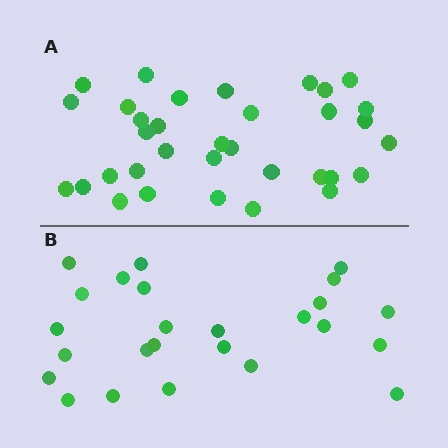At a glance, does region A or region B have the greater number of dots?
Region A (the top region) has more dots.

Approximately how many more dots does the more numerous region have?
Region A has roughly 8 or so more dots than region B.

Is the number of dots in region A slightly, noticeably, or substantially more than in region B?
Region A has noticeably more, but not dramatically so. The ratio is roughly 1.4 to 1.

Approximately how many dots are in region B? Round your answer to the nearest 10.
About 20 dots. (The exact count is 25, which rounds to 20.)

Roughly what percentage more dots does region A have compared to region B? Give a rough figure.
About 35% more.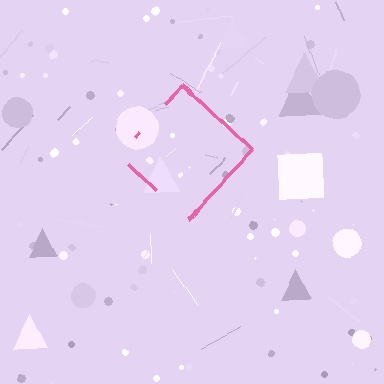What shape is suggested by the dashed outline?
The dashed outline suggests a diamond.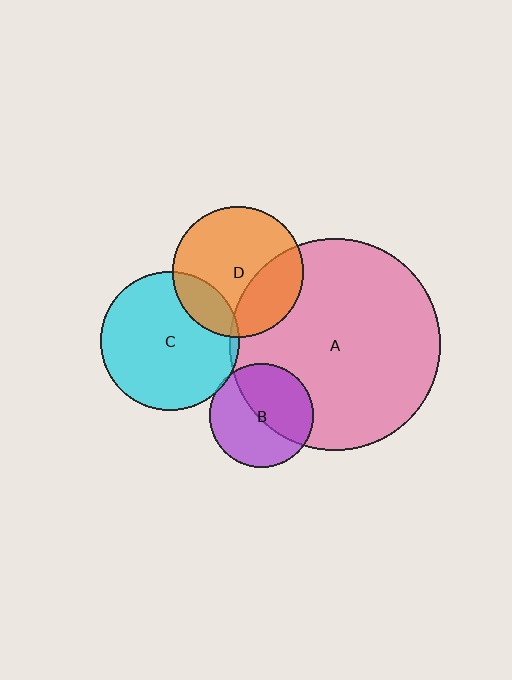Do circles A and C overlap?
Yes.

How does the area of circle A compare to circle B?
Approximately 4.1 times.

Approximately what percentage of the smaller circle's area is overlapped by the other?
Approximately 5%.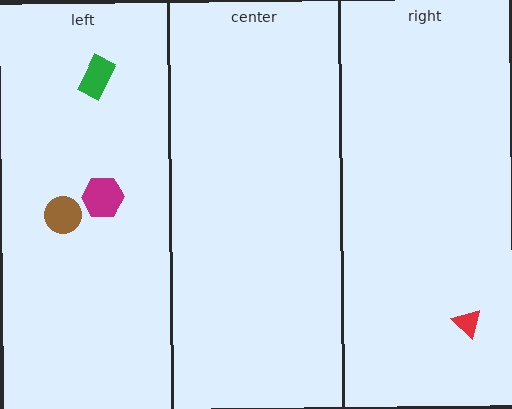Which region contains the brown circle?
The left region.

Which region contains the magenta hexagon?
The left region.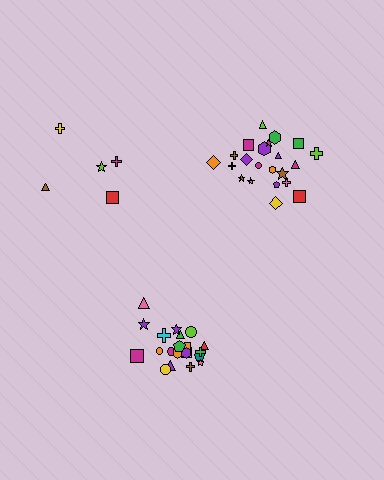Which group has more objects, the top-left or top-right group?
The top-right group.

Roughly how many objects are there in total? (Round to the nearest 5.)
Roughly 50 objects in total.